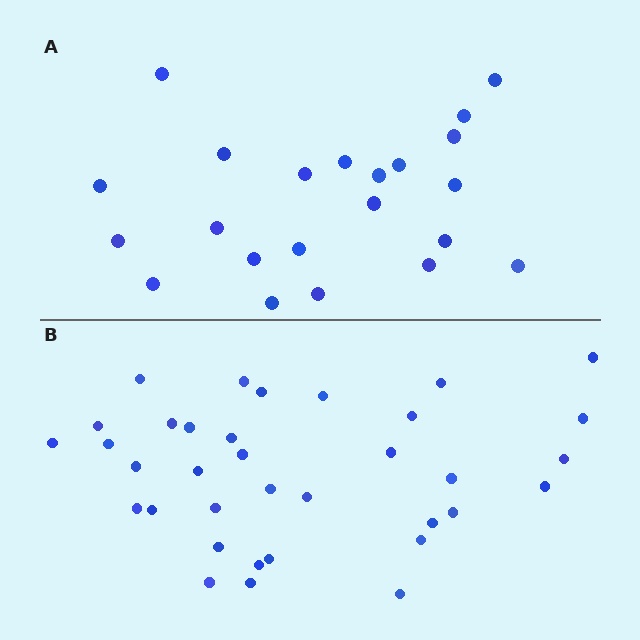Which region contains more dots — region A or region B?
Region B (the bottom region) has more dots.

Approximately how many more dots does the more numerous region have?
Region B has approximately 15 more dots than region A.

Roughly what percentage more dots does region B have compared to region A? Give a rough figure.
About 60% more.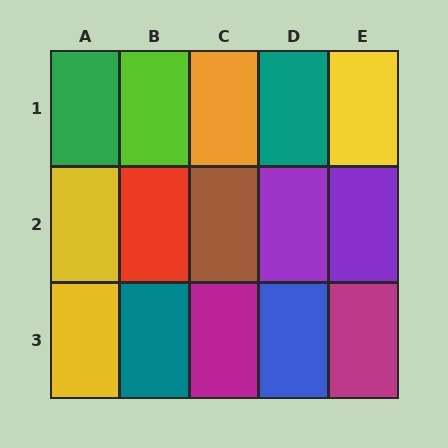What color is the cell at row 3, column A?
Yellow.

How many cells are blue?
1 cell is blue.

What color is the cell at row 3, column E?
Magenta.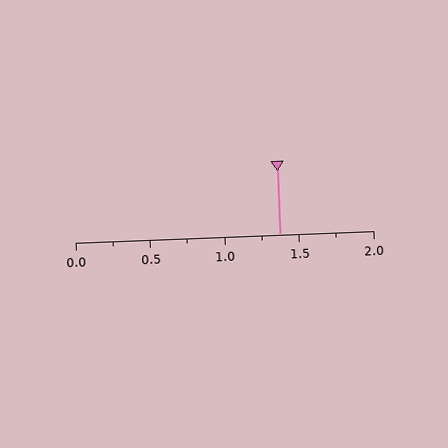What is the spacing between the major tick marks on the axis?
The major ticks are spaced 0.5 apart.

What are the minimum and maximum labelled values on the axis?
The axis runs from 0.0 to 2.0.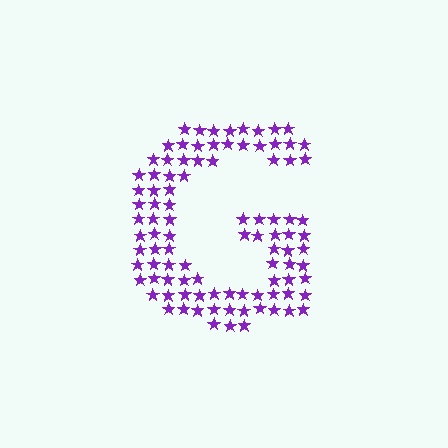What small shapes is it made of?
It is made of small stars.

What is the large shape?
The large shape is the letter G.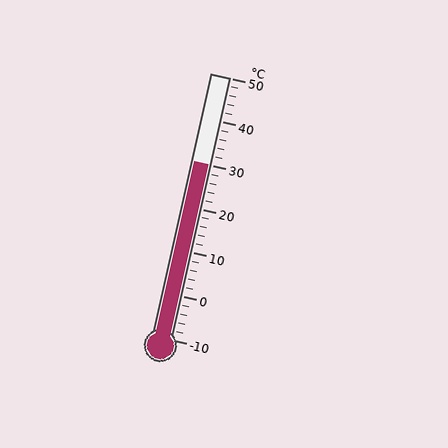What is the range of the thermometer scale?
The thermometer scale ranges from -10°C to 50°C.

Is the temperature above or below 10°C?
The temperature is above 10°C.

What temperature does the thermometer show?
The thermometer shows approximately 30°C.